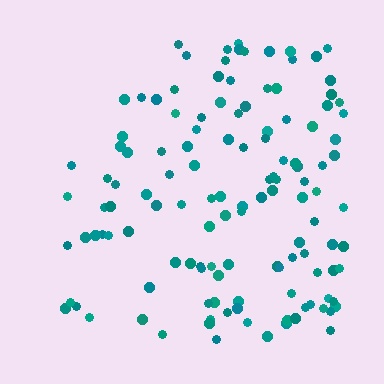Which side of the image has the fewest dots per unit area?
The left.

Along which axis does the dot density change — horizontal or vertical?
Horizontal.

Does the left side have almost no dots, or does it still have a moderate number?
Still a moderate number, just noticeably fewer than the right.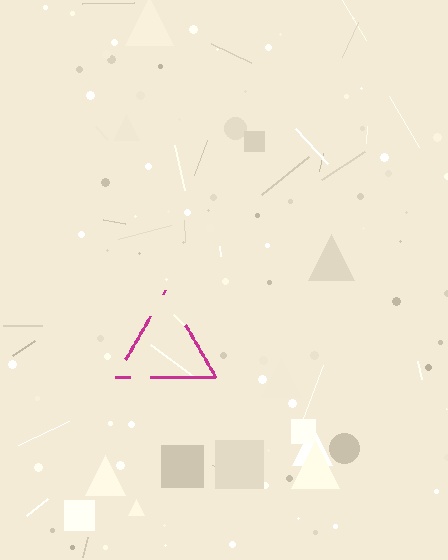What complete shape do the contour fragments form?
The contour fragments form a triangle.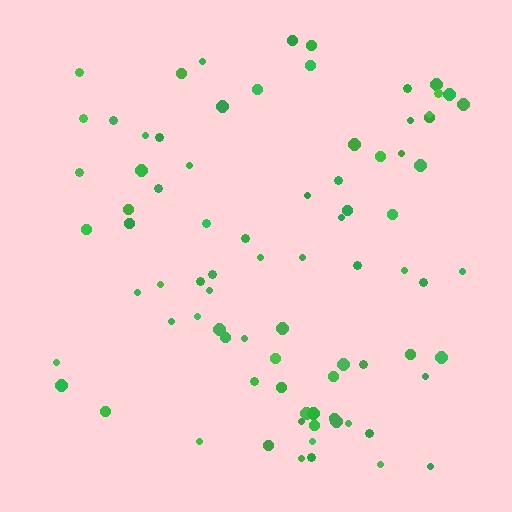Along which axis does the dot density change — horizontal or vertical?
Horizontal.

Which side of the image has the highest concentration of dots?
The right.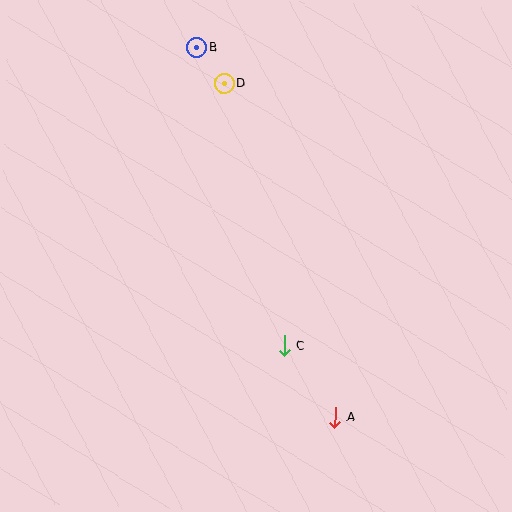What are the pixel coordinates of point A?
Point A is at (335, 417).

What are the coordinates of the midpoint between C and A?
The midpoint between C and A is at (310, 381).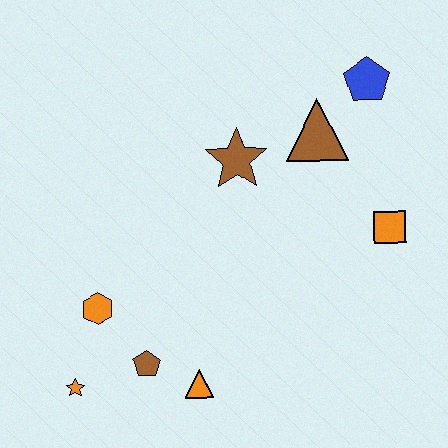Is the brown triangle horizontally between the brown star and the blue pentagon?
Yes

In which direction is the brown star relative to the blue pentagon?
The brown star is to the left of the blue pentagon.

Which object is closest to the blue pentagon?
The brown triangle is closest to the blue pentagon.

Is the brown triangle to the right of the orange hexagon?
Yes